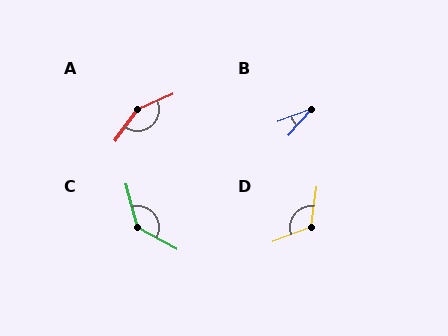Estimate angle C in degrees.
Approximately 133 degrees.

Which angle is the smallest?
B, at approximately 29 degrees.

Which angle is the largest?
A, at approximately 149 degrees.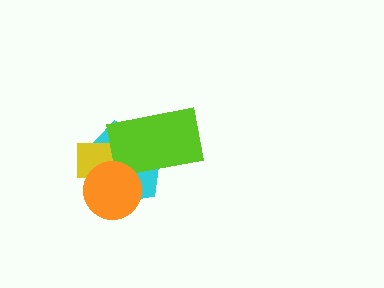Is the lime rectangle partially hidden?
Yes, it is partially covered by another shape.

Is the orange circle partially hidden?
No, no other shape covers it.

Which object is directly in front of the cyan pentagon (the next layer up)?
The yellow rectangle is directly in front of the cyan pentagon.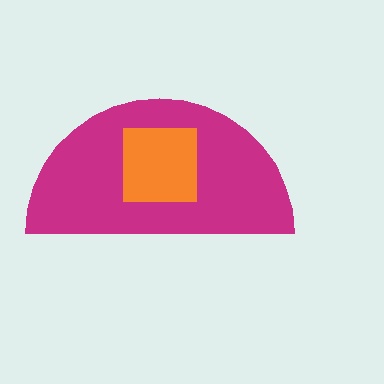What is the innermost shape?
The orange square.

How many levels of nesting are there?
2.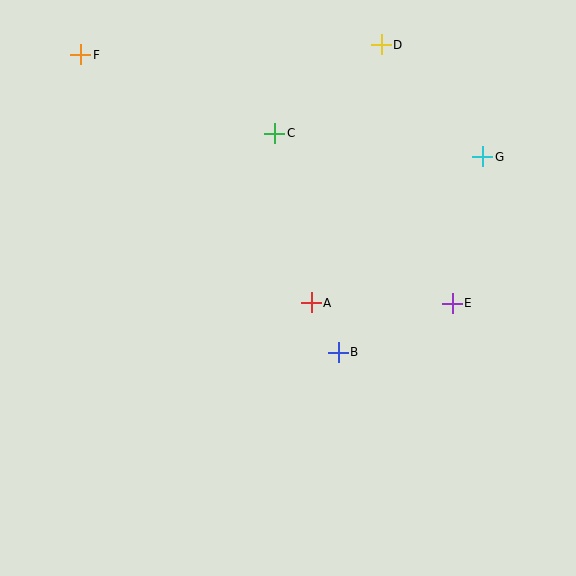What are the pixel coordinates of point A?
Point A is at (311, 303).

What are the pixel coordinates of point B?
Point B is at (338, 352).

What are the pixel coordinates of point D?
Point D is at (381, 45).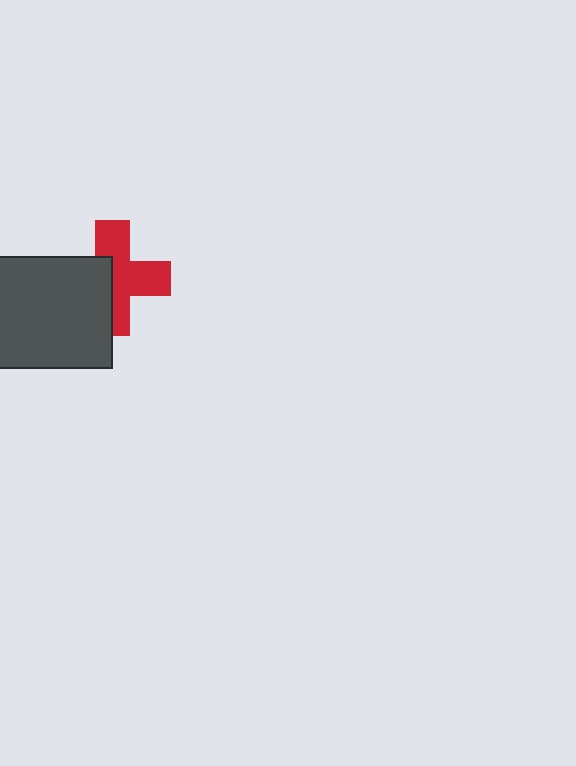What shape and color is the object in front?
The object in front is a dark gray rectangle.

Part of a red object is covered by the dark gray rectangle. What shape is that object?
It is a cross.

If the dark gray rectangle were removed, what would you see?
You would see the complete red cross.